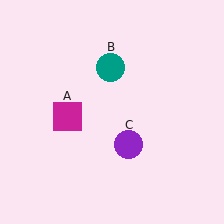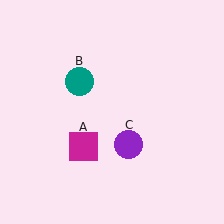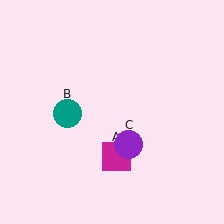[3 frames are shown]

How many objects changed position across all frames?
2 objects changed position: magenta square (object A), teal circle (object B).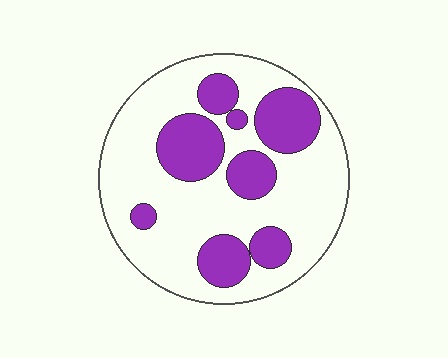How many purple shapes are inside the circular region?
8.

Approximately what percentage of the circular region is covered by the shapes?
Approximately 30%.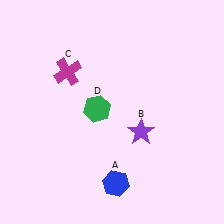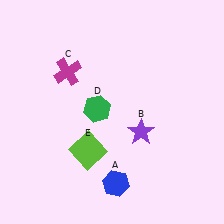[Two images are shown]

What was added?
A lime square (E) was added in Image 2.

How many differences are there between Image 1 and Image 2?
There is 1 difference between the two images.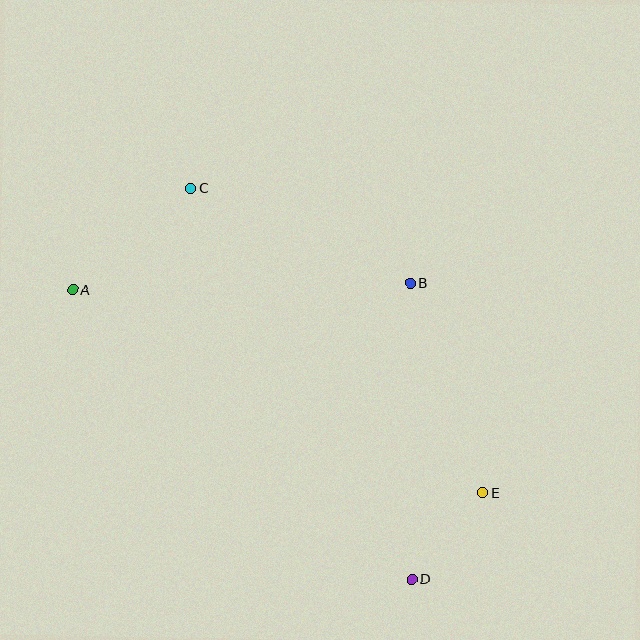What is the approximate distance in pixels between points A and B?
The distance between A and B is approximately 338 pixels.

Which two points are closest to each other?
Points D and E are closest to each other.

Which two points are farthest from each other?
Points A and E are farthest from each other.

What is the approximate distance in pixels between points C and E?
The distance between C and E is approximately 422 pixels.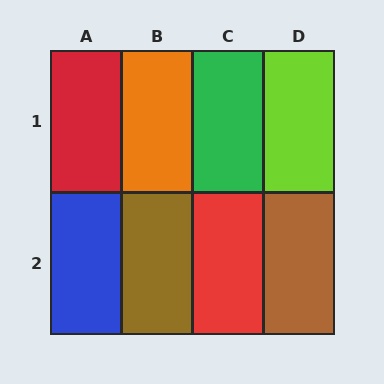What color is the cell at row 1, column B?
Orange.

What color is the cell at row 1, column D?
Lime.